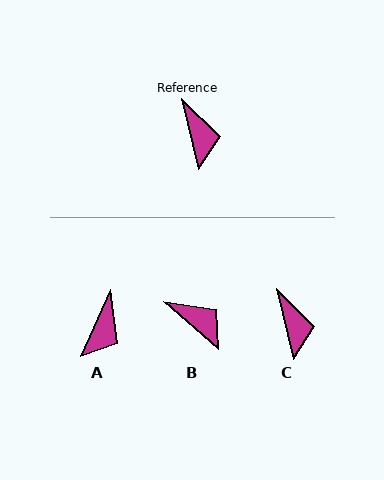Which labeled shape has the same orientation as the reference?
C.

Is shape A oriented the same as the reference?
No, it is off by about 37 degrees.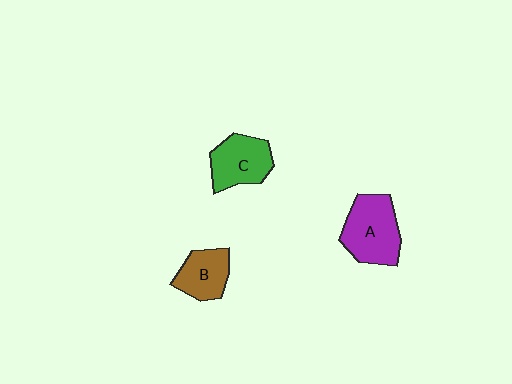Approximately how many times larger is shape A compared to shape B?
Approximately 1.5 times.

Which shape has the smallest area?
Shape B (brown).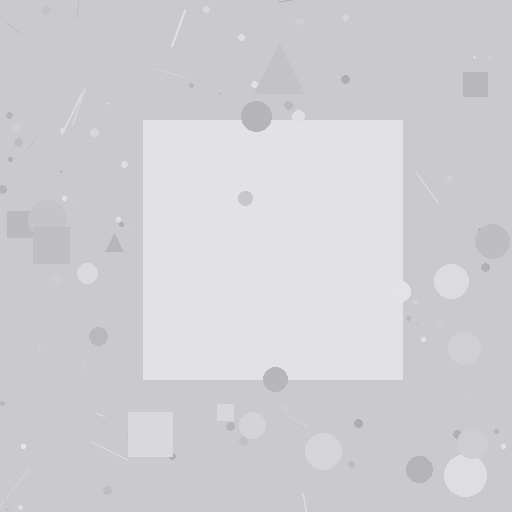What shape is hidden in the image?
A square is hidden in the image.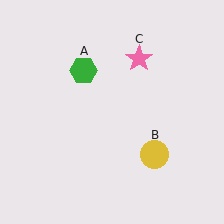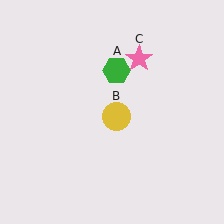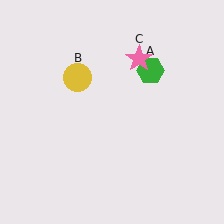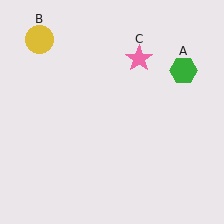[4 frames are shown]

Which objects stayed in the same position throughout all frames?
Pink star (object C) remained stationary.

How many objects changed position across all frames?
2 objects changed position: green hexagon (object A), yellow circle (object B).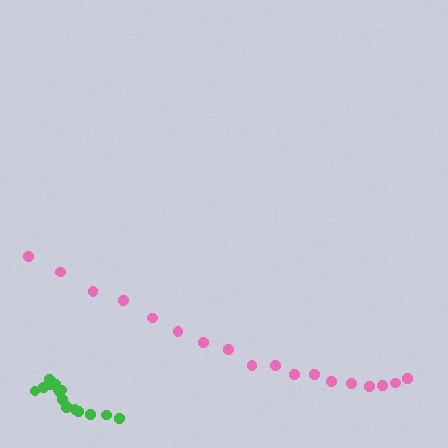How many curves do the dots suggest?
There are 2 distinct paths.